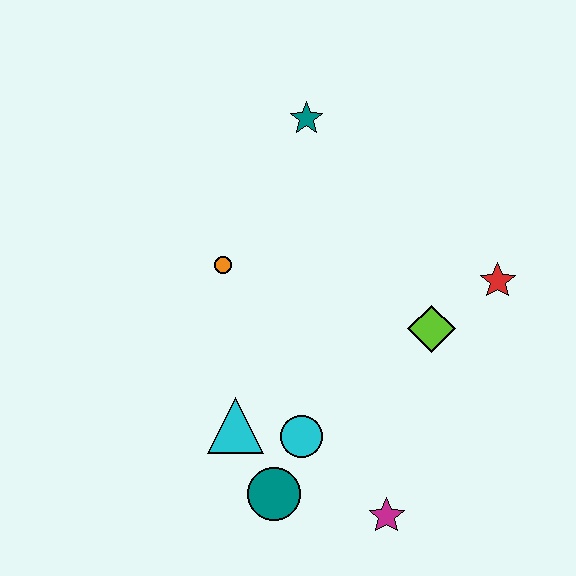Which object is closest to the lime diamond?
The red star is closest to the lime diamond.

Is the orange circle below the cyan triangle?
No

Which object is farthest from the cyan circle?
The teal star is farthest from the cyan circle.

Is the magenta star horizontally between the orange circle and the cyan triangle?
No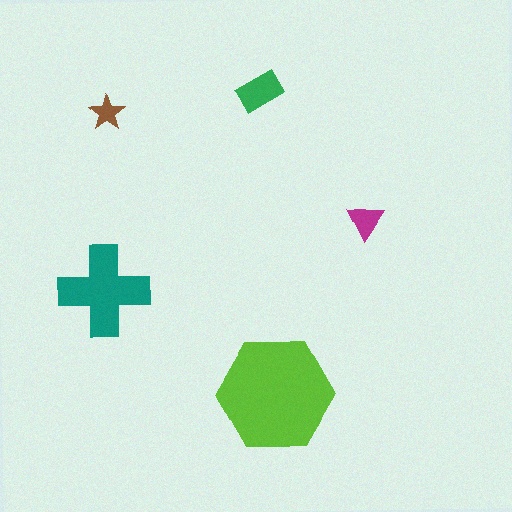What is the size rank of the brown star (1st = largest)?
5th.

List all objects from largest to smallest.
The lime hexagon, the teal cross, the green rectangle, the magenta triangle, the brown star.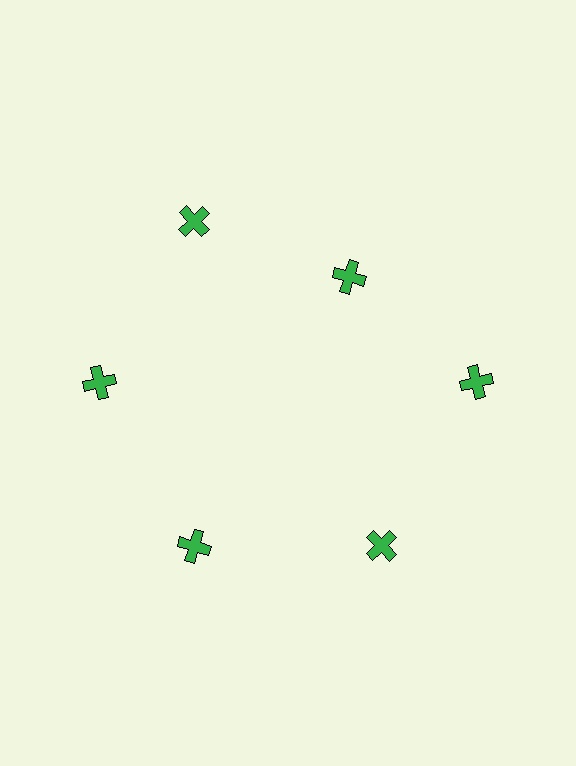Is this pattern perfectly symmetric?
No. The 6 green crosses are arranged in a ring, but one element near the 1 o'clock position is pulled inward toward the center, breaking the 6-fold rotational symmetry.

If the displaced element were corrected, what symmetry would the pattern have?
It would have 6-fold rotational symmetry — the pattern would map onto itself every 60 degrees.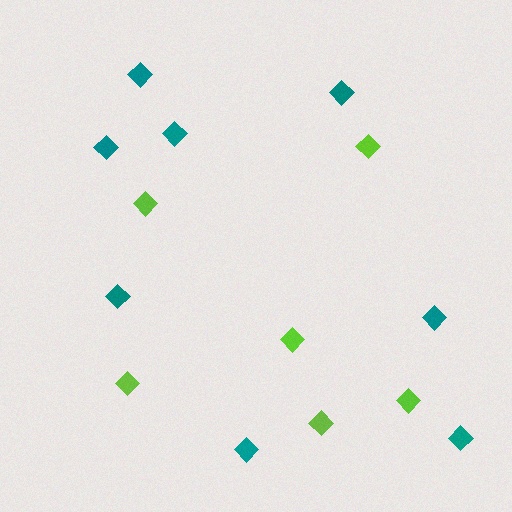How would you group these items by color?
There are 2 groups: one group of lime diamonds (6) and one group of teal diamonds (8).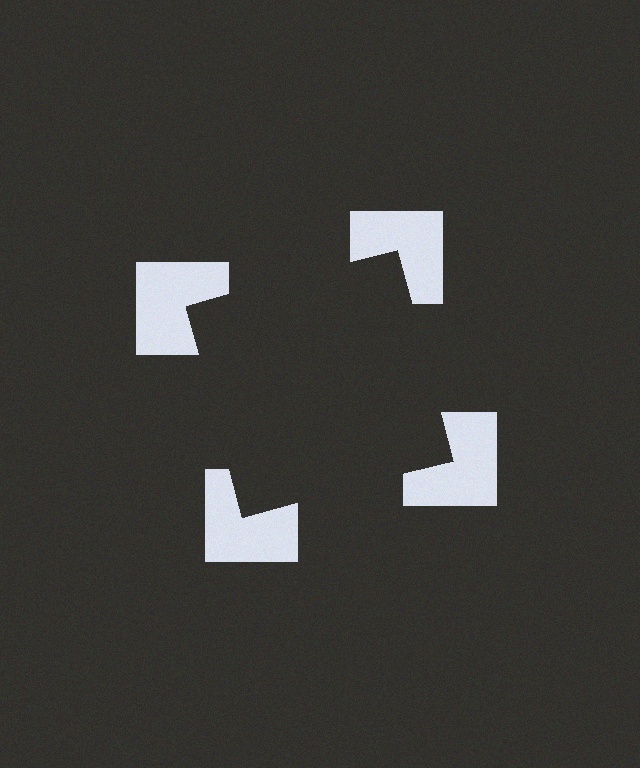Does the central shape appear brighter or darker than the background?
It typically appears slightly darker than the background, even though no actual brightness change is drawn.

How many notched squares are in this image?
There are 4 — one at each vertex of the illusory square.